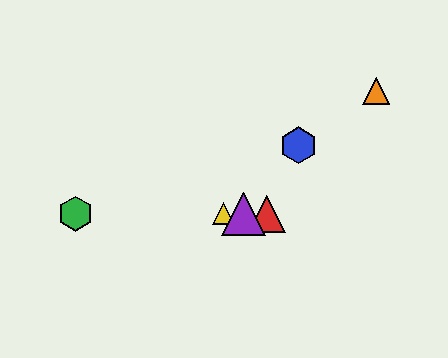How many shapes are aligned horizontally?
4 shapes (the red triangle, the green hexagon, the yellow triangle, the purple triangle) are aligned horizontally.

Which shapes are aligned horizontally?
The red triangle, the green hexagon, the yellow triangle, the purple triangle are aligned horizontally.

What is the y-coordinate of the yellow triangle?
The yellow triangle is at y≈214.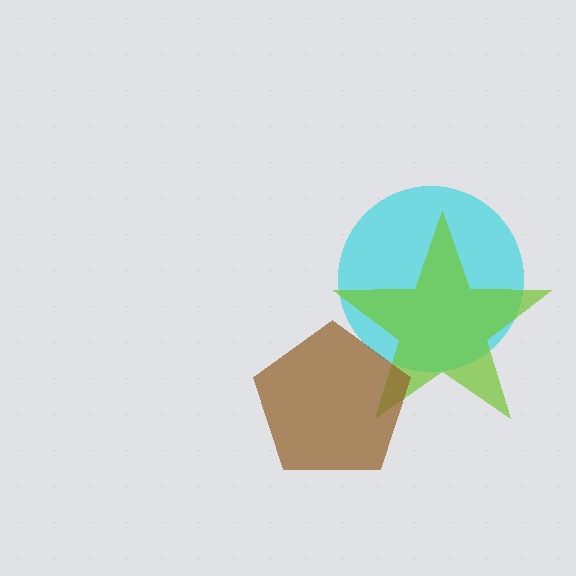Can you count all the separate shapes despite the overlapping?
Yes, there are 3 separate shapes.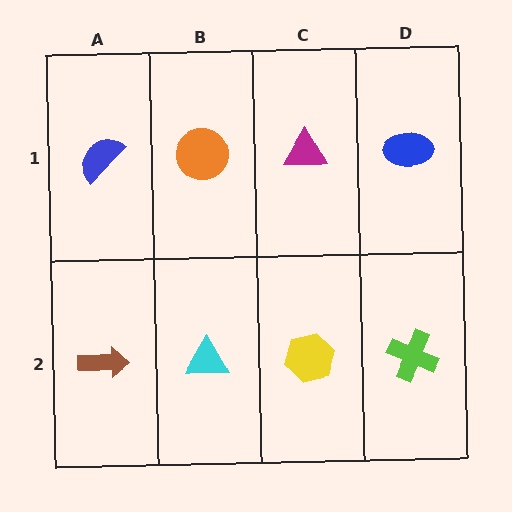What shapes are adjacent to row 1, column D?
A lime cross (row 2, column D), a magenta triangle (row 1, column C).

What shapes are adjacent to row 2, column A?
A blue semicircle (row 1, column A), a cyan triangle (row 2, column B).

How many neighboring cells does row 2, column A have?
2.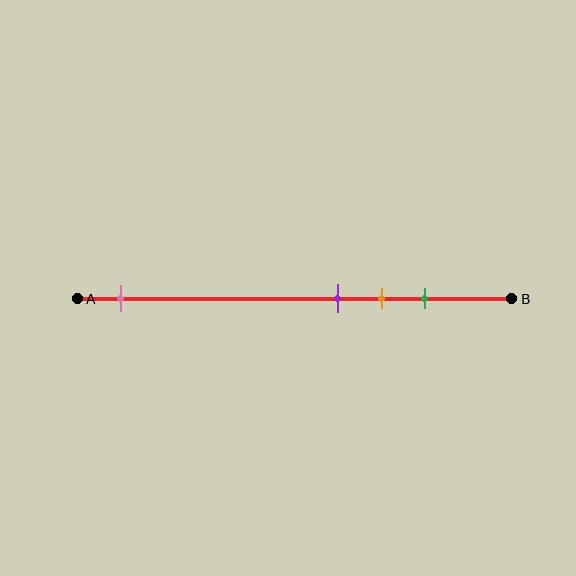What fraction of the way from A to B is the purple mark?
The purple mark is approximately 60% (0.6) of the way from A to B.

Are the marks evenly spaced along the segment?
No, the marks are not evenly spaced.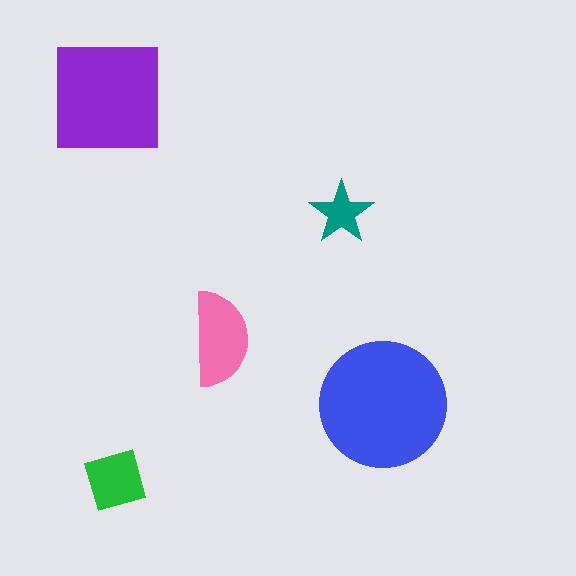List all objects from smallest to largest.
The teal star, the green diamond, the pink semicircle, the purple square, the blue circle.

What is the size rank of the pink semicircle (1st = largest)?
3rd.